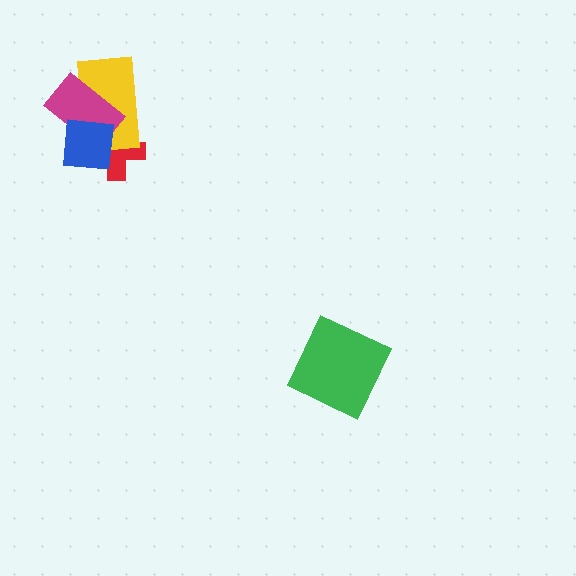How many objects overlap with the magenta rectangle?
3 objects overlap with the magenta rectangle.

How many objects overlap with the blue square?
3 objects overlap with the blue square.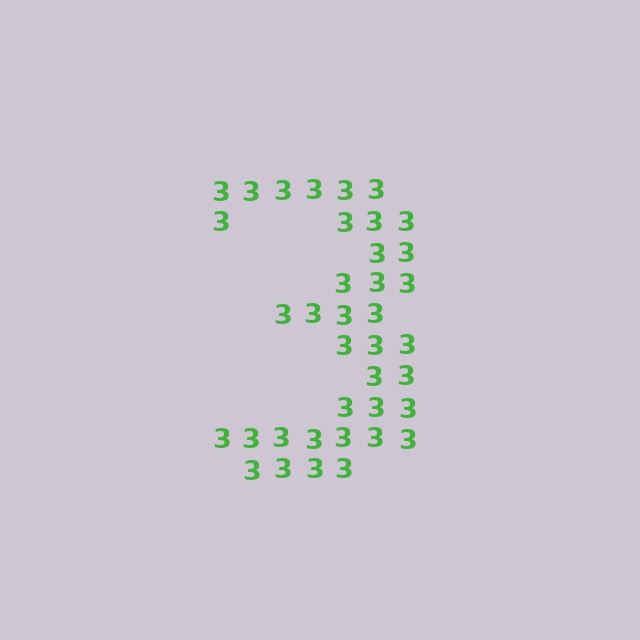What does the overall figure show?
The overall figure shows the digit 3.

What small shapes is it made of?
It is made of small digit 3's.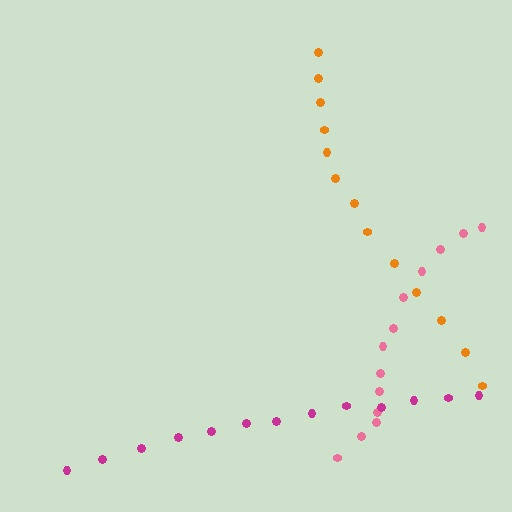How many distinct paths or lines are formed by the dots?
There are 3 distinct paths.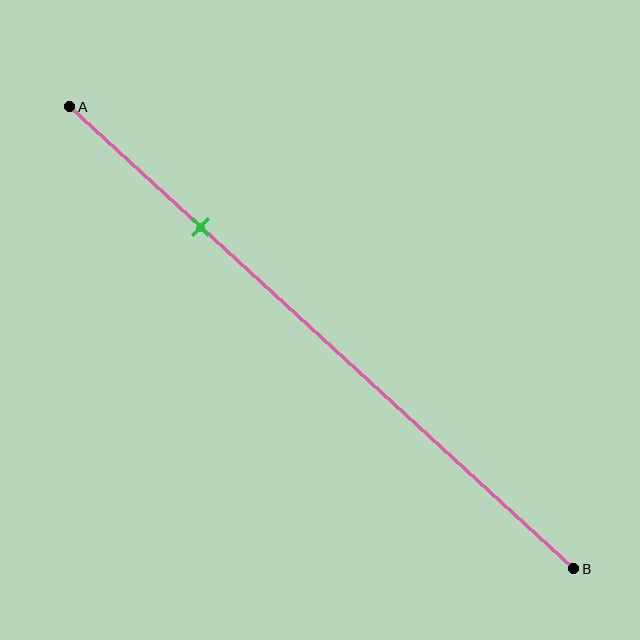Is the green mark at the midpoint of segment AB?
No, the mark is at about 25% from A, not at the 50% midpoint.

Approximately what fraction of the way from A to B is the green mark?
The green mark is approximately 25% of the way from A to B.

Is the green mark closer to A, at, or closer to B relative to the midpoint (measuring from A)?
The green mark is closer to point A than the midpoint of segment AB.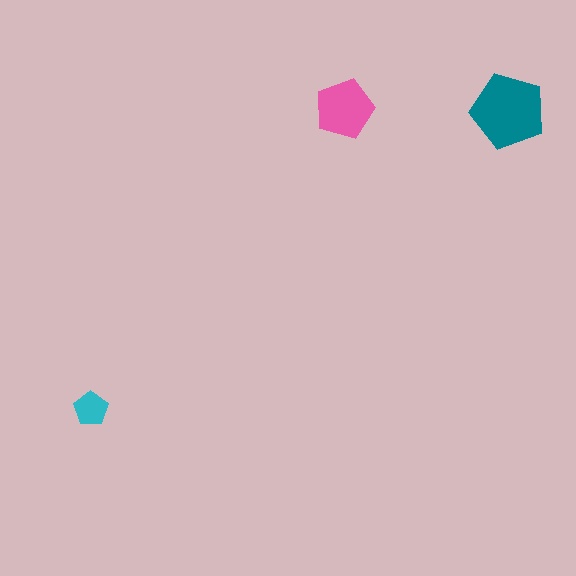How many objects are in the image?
There are 3 objects in the image.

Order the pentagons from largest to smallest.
the teal one, the pink one, the cyan one.